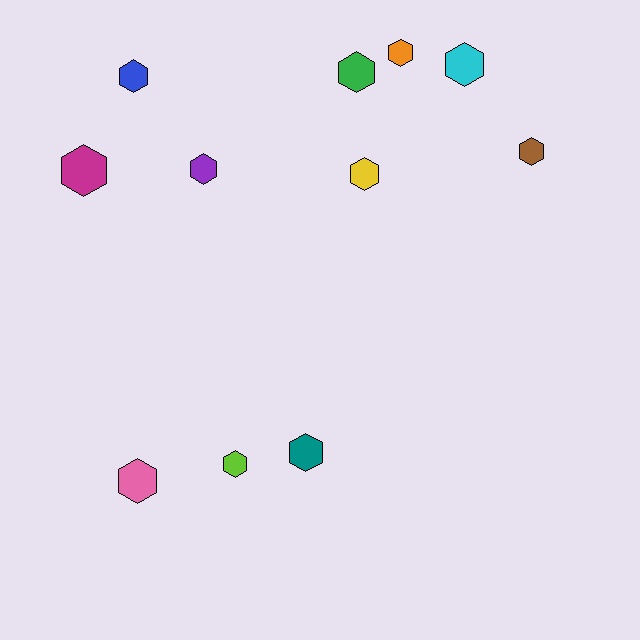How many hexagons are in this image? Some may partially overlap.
There are 11 hexagons.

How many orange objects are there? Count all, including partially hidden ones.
There is 1 orange object.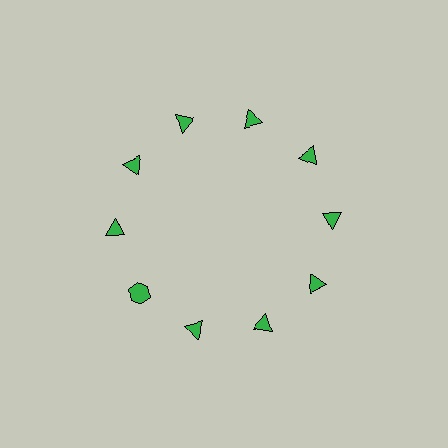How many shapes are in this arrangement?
There are 10 shapes arranged in a ring pattern.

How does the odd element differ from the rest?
It has a different shape: hexagon instead of triangle.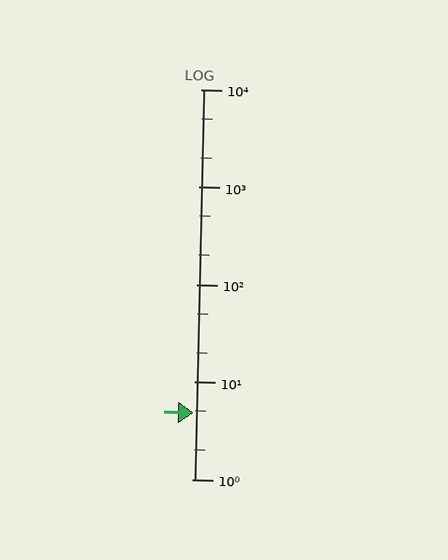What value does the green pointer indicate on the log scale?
The pointer indicates approximately 4.8.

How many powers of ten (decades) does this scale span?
The scale spans 4 decades, from 1 to 10000.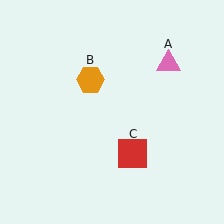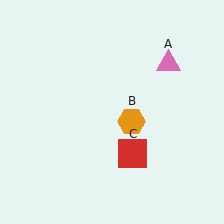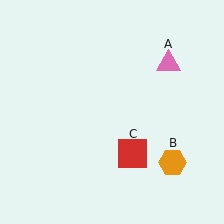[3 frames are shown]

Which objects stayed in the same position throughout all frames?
Pink triangle (object A) and red square (object C) remained stationary.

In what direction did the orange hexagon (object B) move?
The orange hexagon (object B) moved down and to the right.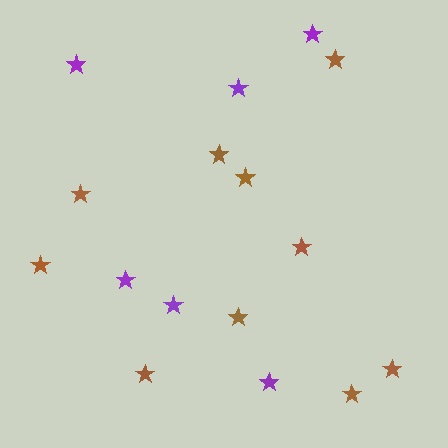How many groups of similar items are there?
There are 2 groups: one group of brown stars (10) and one group of purple stars (6).